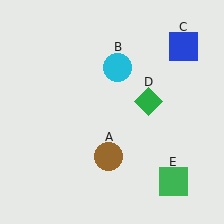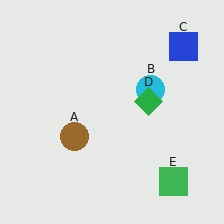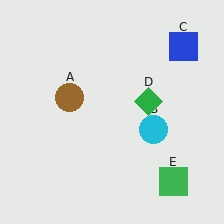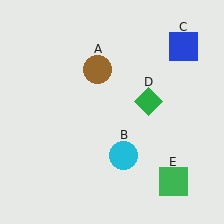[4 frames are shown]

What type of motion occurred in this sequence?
The brown circle (object A), cyan circle (object B) rotated clockwise around the center of the scene.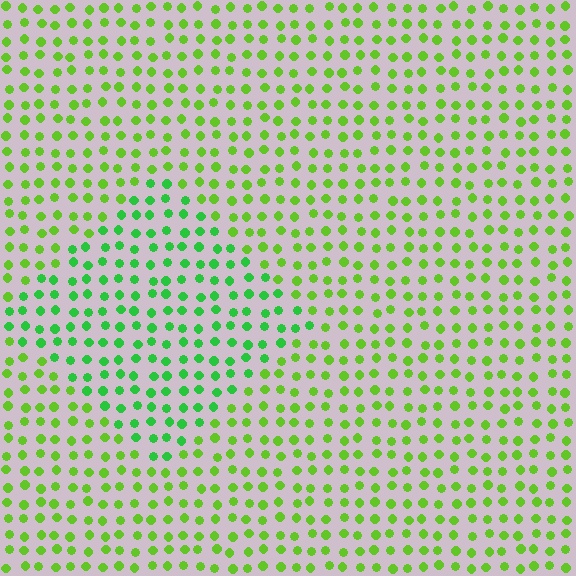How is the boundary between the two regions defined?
The boundary is defined purely by a slight shift in hue (about 31 degrees). Spacing, size, and orientation are identical on both sides.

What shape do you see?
I see a diamond.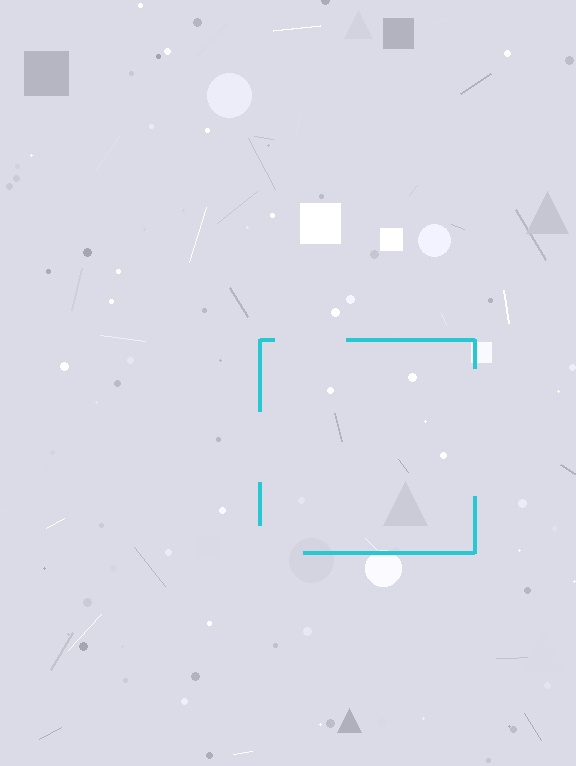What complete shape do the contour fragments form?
The contour fragments form a square.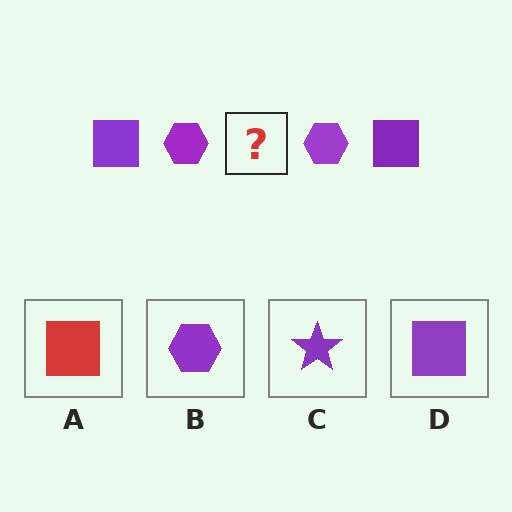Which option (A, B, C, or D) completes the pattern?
D.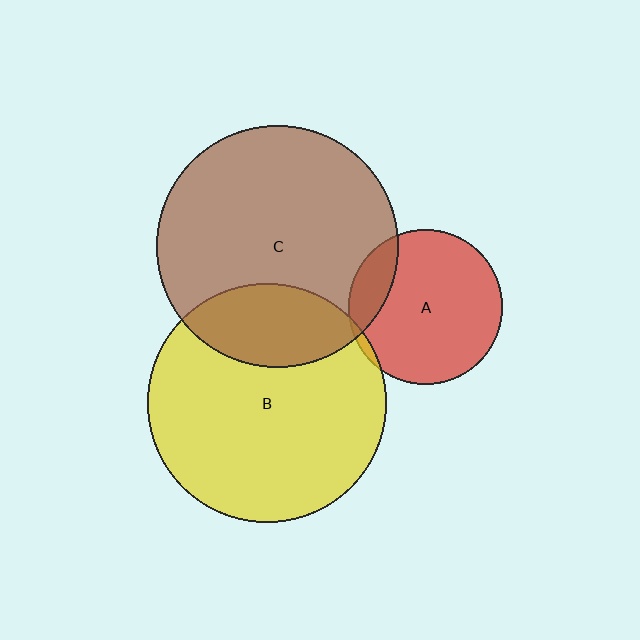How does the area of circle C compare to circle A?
Approximately 2.5 times.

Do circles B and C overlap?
Yes.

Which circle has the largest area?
Circle C (brown).